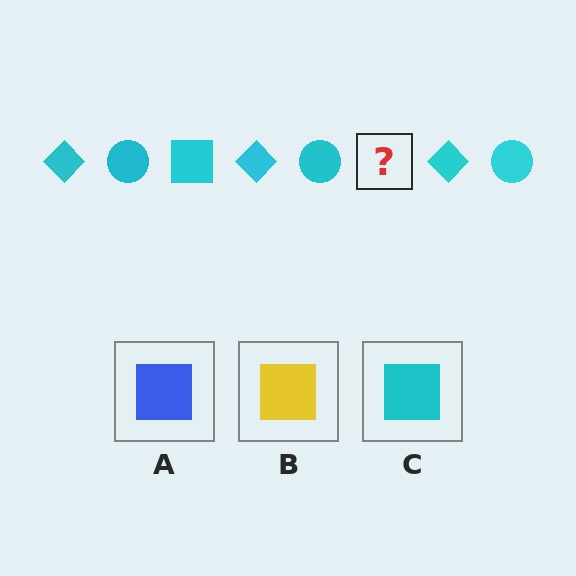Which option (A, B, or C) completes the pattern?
C.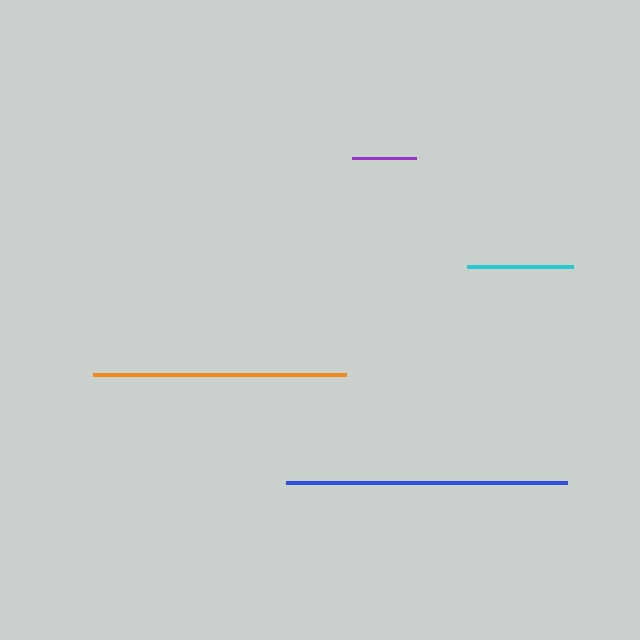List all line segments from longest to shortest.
From longest to shortest: blue, orange, cyan, purple.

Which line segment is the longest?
The blue line is the longest at approximately 281 pixels.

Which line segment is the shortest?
The purple line is the shortest at approximately 64 pixels.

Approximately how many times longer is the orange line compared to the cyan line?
The orange line is approximately 2.4 times the length of the cyan line.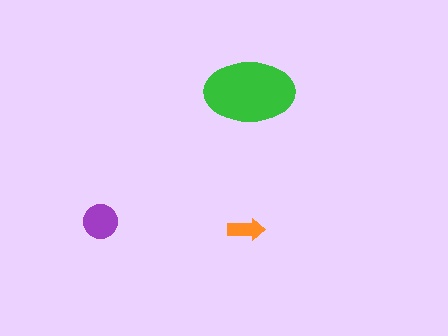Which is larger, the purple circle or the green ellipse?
The green ellipse.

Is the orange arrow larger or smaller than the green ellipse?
Smaller.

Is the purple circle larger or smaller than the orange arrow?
Larger.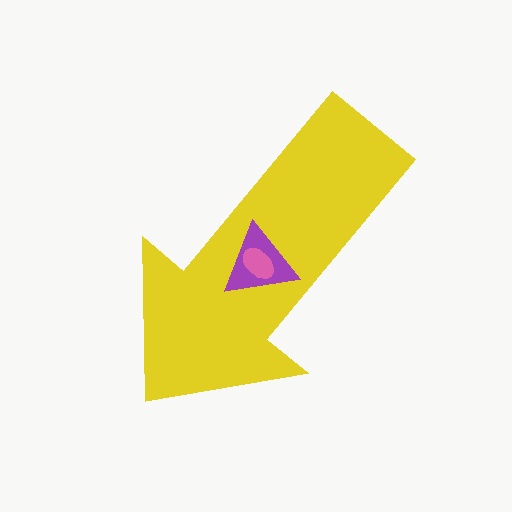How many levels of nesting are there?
3.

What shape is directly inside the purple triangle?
The pink ellipse.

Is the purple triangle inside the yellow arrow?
Yes.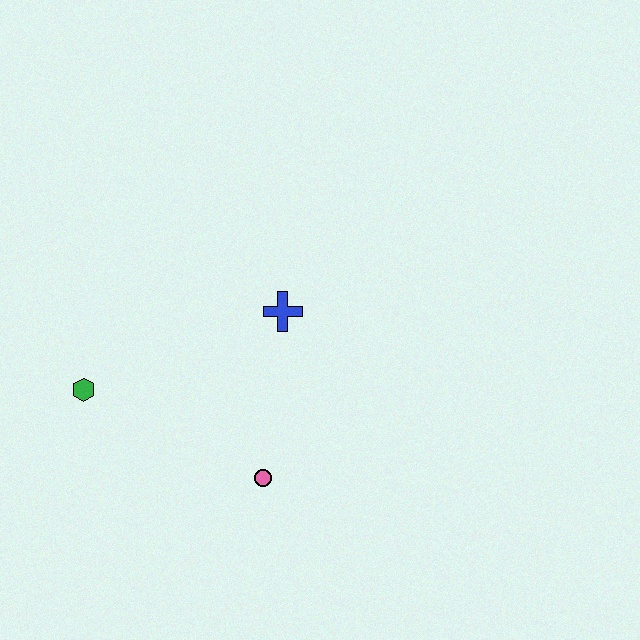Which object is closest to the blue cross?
The pink circle is closest to the blue cross.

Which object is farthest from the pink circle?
The green hexagon is farthest from the pink circle.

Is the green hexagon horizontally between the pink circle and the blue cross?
No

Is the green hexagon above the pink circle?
Yes